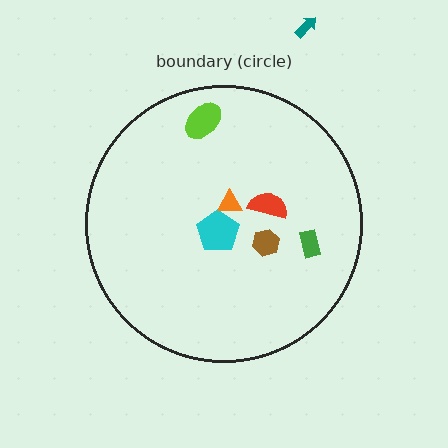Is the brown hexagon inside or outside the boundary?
Inside.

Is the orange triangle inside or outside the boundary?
Inside.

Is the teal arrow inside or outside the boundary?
Outside.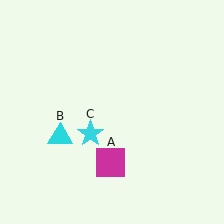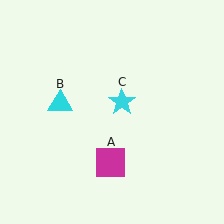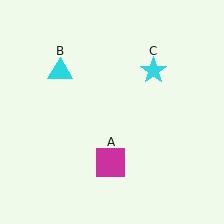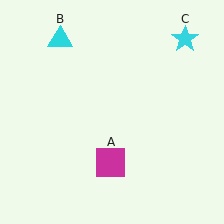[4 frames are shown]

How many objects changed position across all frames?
2 objects changed position: cyan triangle (object B), cyan star (object C).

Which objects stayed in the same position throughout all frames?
Magenta square (object A) remained stationary.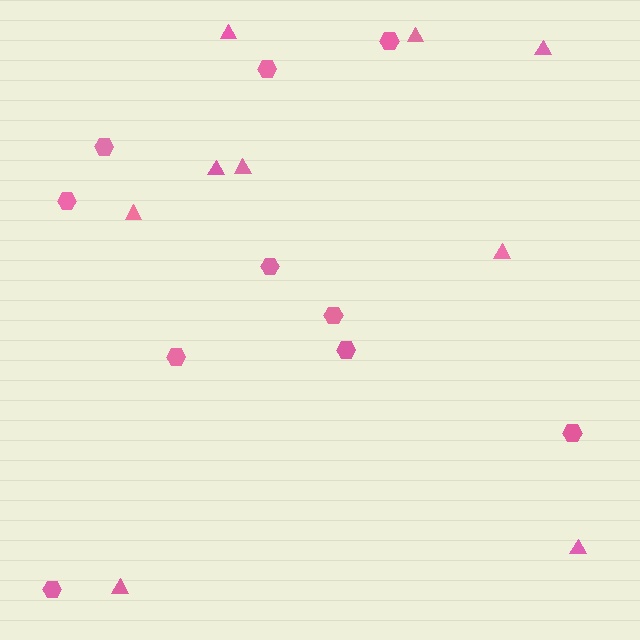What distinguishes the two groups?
There are 2 groups: one group of hexagons (10) and one group of triangles (9).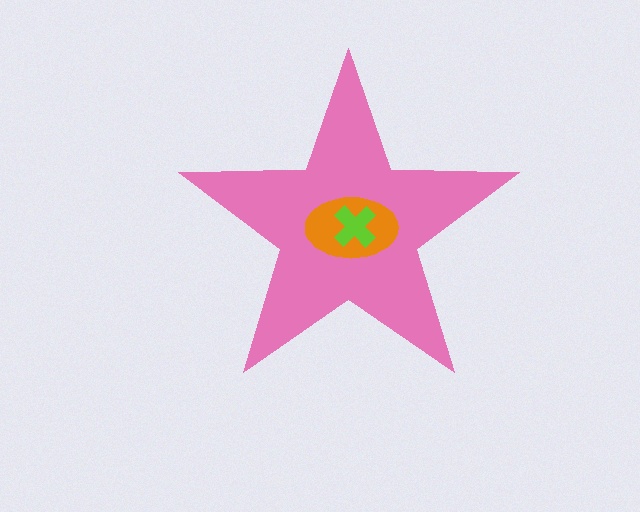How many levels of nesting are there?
3.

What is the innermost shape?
The lime cross.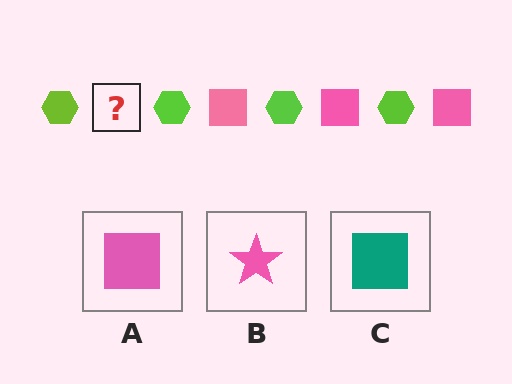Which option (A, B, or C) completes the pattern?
A.